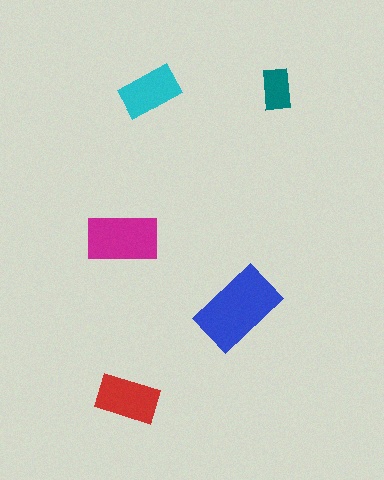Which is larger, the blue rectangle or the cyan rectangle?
The blue one.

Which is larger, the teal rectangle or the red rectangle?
The red one.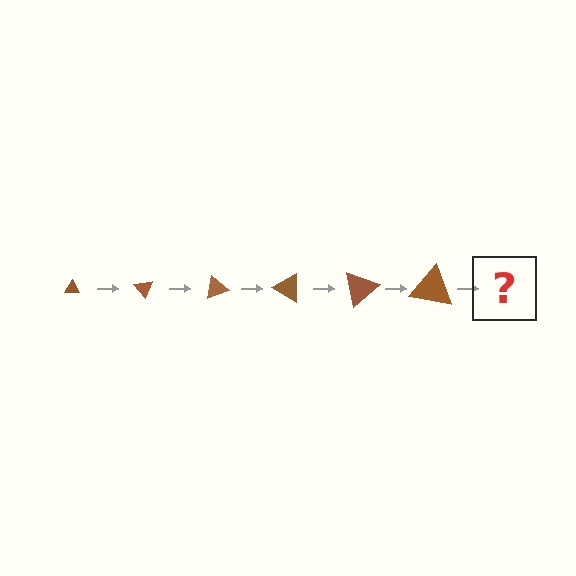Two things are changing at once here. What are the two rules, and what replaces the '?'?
The two rules are that the triangle grows larger each step and it rotates 50 degrees each step. The '?' should be a triangle, larger than the previous one and rotated 300 degrees from the start.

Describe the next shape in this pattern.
It should be a triangle, larger than the previous one and rotated 300 degrees from the start.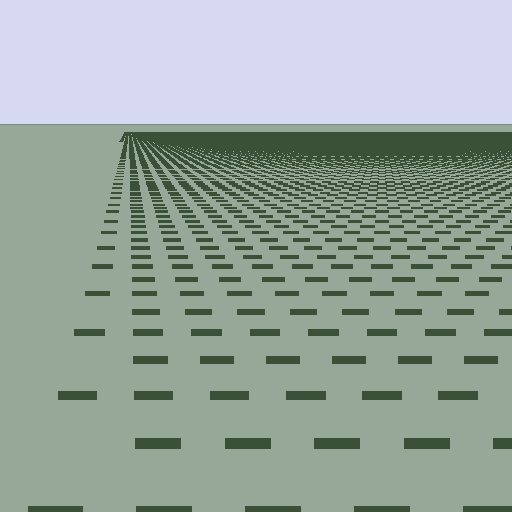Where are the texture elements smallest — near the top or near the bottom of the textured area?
Near the top.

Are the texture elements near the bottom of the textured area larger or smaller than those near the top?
Larger. Near the bottom, elements are closer to the viewer and appear at a bigger on-screen size.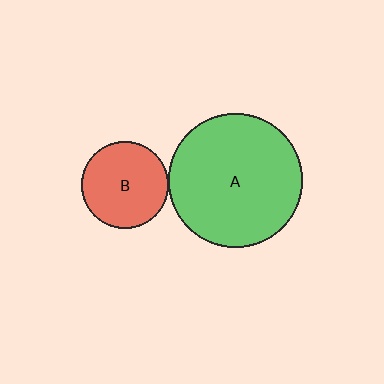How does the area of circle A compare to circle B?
Approximately 2.4 times.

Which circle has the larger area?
Circle A (green).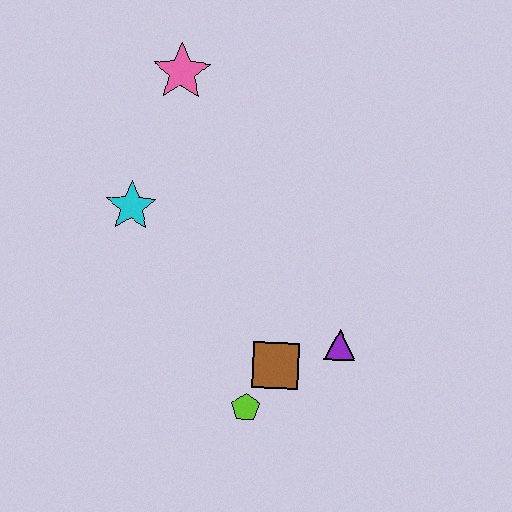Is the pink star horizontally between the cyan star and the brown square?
Yes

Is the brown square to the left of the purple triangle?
Yes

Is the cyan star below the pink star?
Yes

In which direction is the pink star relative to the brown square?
The pink star is above the brown square.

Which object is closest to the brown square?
The lime pentagon is closest to the brown square.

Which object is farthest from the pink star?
The lime pentagon is farthest from the pink star.